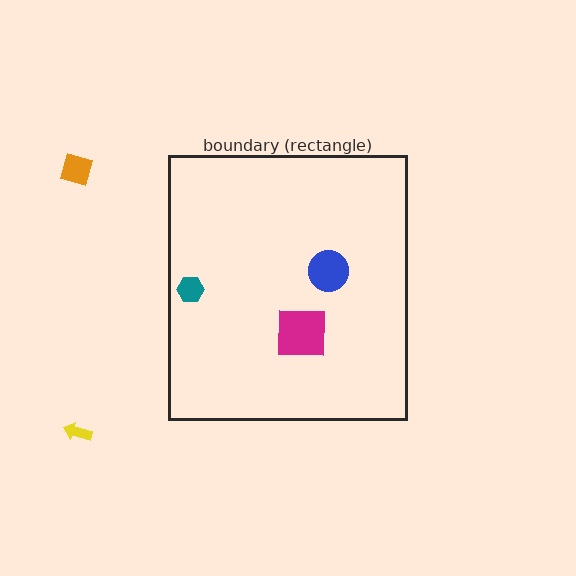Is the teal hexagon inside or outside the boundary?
Inside.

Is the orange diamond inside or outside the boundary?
Outside.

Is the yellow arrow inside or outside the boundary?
Outside.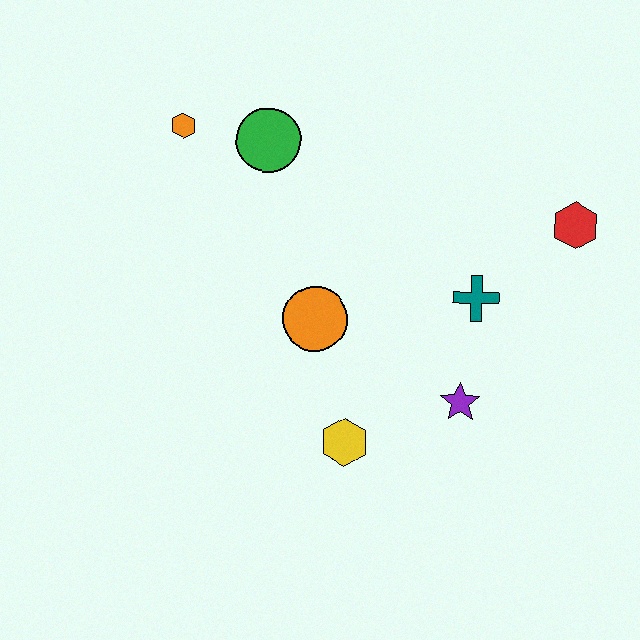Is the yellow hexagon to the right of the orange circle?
Yes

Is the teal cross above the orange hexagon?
No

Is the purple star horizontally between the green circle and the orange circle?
No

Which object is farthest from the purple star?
The orange hexagon is farthest from the purple star.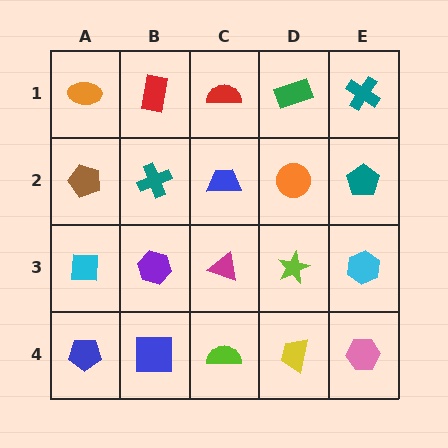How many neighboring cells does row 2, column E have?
3.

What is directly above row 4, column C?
A magenta triangle.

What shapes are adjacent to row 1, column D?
An orange circle (row 2, column D), a red semicircle (row 1, column C), a teal cross (row 1, column E).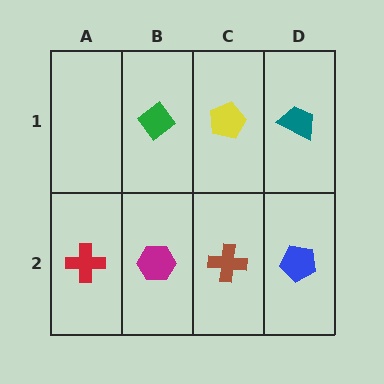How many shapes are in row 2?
4 shapes.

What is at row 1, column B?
A green diamond.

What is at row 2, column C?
A brown cross.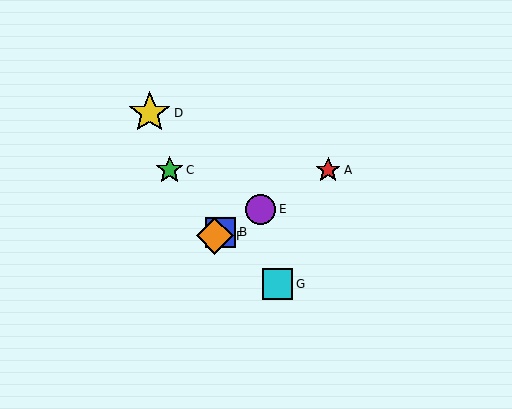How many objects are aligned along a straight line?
4 objects (A, B, E, F) are aligned along a straight line.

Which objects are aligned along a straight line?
Objects A, B, E, F are aligned along a straight line.